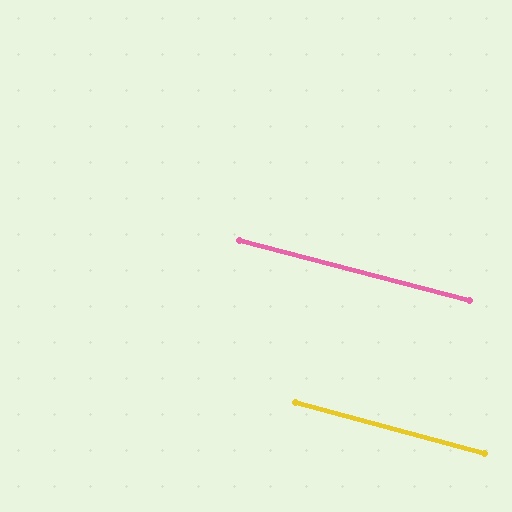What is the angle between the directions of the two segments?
Approximately 1 degree.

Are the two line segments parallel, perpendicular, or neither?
Parallel — their directions differ by only 0.5°.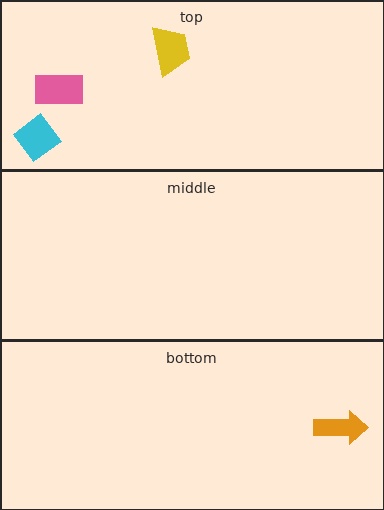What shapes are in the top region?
The cyan diamond, the yellow trapezoid, the pink rectangle.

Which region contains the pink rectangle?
The top region.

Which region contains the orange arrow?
The bottom region.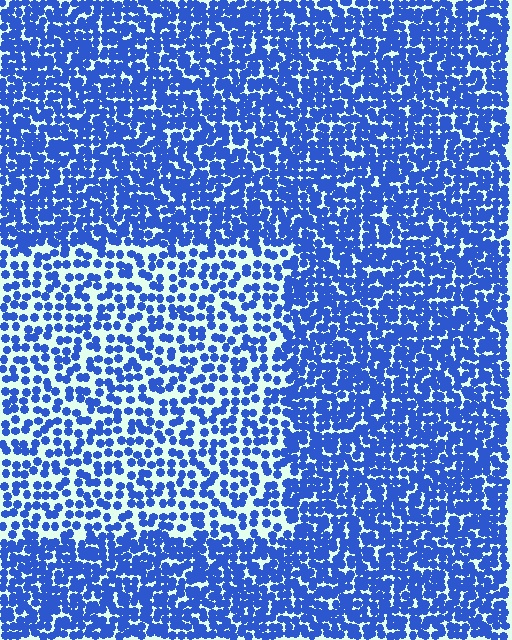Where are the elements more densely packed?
The elements are more densely packed outside the rectangle boundary.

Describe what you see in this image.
The image contains small blue elements arranged at two different densities. A rectangle-shaped region is visible where the elements are less densely packed than the surrounding area.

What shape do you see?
I see a rectangle.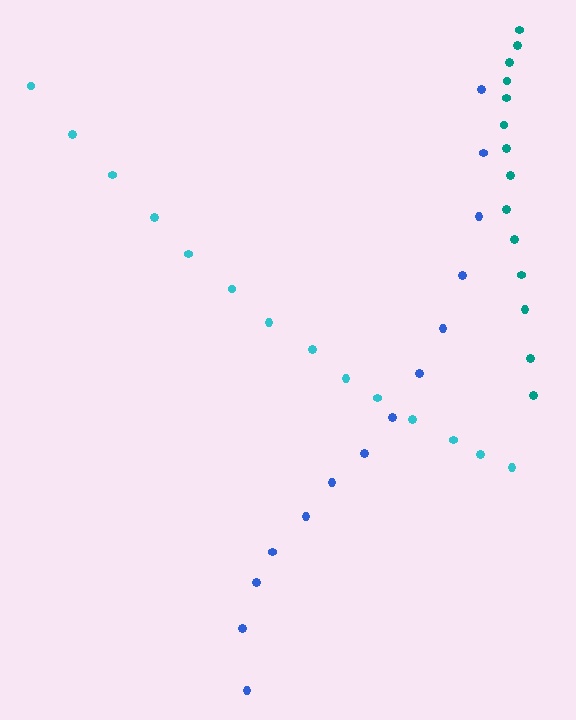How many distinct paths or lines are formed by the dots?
There are 3 distinct paths.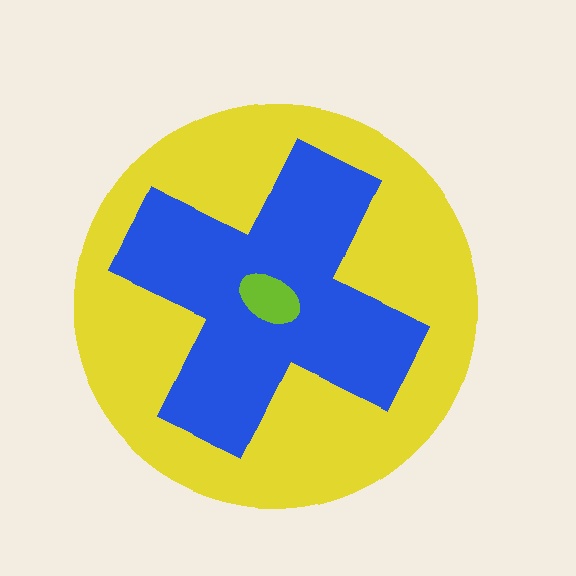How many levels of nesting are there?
3.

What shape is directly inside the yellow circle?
The blue cross.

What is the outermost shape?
The yellow circle.